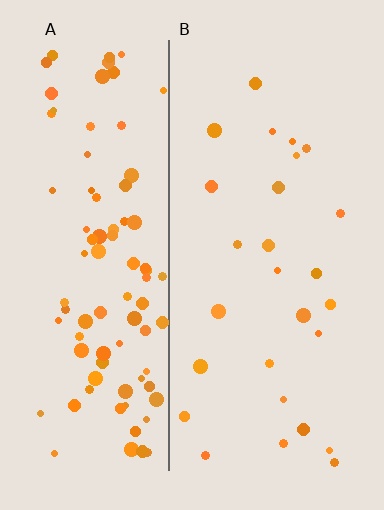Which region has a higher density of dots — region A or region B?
A (the left).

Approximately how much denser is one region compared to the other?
Approximately 3.4× — region A over region B.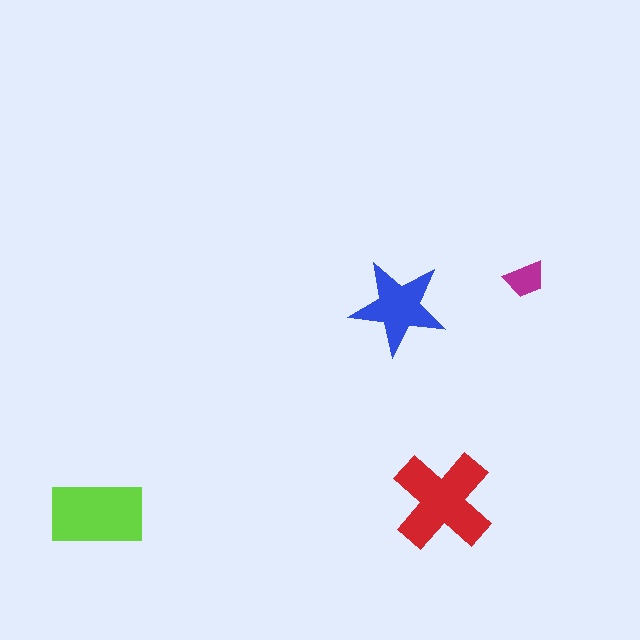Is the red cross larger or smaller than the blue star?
Larger.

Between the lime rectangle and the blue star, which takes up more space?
The lime rectangle.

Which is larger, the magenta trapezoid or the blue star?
The blue star.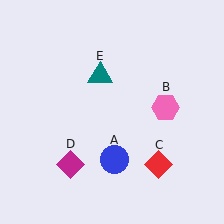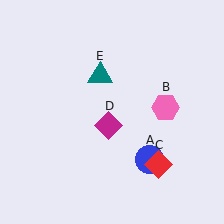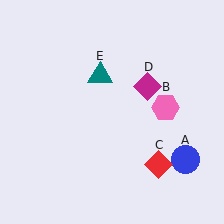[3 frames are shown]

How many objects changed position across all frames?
2 objects changed position: blue circle (object A), magenta diamond (object D).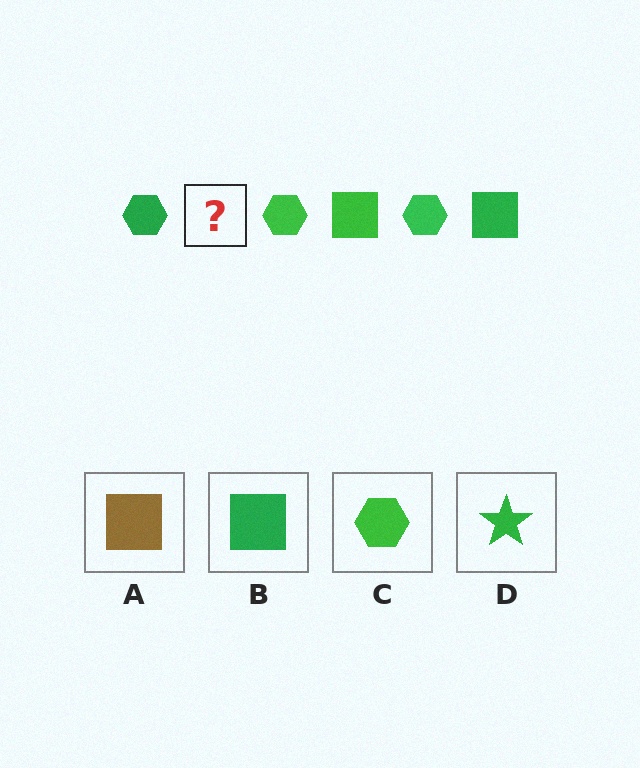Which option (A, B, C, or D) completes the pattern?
B.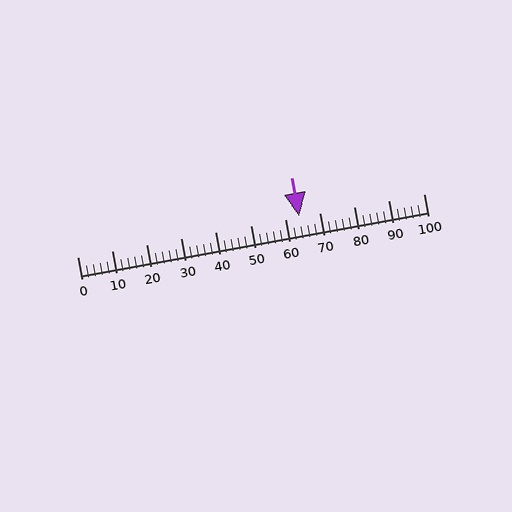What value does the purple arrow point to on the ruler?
The purple arrow points to approximately 64.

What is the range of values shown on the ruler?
The ruler shows values from 0 to 100.